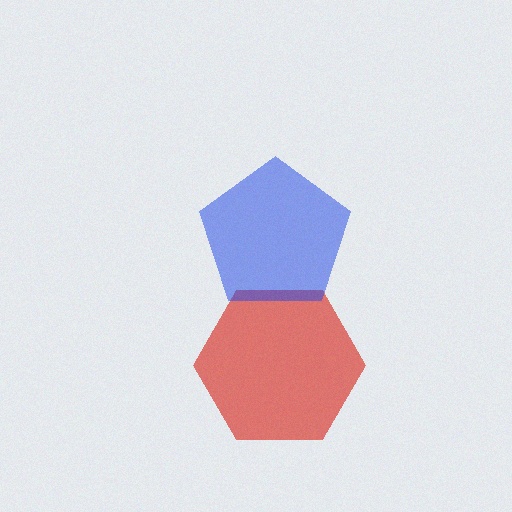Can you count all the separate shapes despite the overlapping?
Yes, there are 2 separate shapes.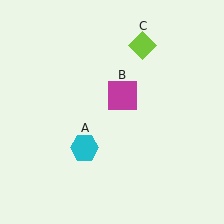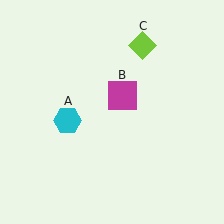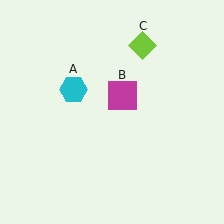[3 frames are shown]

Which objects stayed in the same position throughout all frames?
Magenta square (object B) and lime diamond (object C) remained stationary.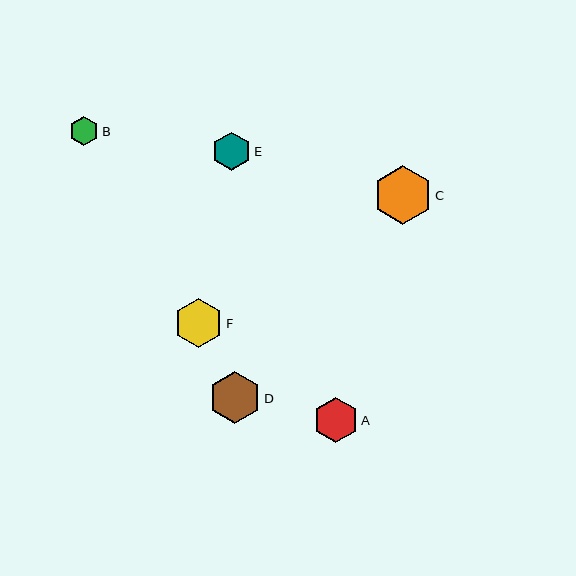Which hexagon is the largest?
Hexagon C is the largest with a size of approximately 59 pixels.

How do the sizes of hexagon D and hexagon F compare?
Hexagon D and hexagon F are approximately the same size.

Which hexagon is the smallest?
Hexagon B is the smallest with a size of approximately 29 pixels.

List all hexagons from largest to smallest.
From largest to smallest: C, D, F, A, E, B.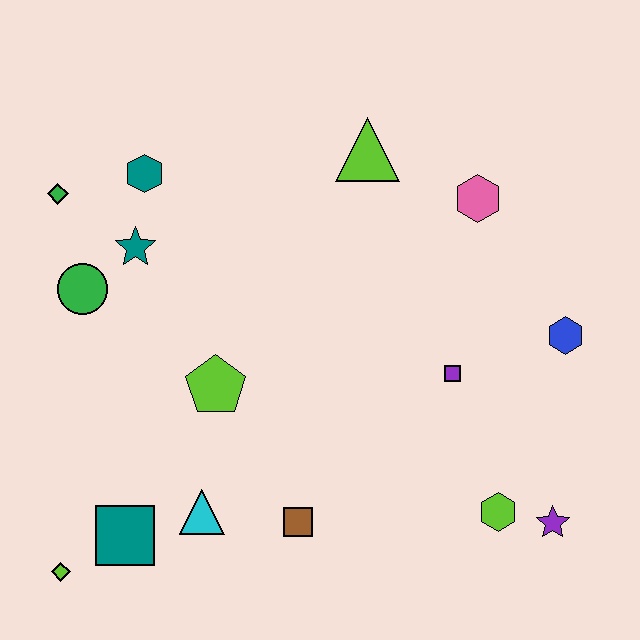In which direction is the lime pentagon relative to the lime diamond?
The lime pentagon is above the lime diamond.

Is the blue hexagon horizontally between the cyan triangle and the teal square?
No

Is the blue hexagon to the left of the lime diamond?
No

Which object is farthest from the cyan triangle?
The pink hexagon is farthest from the cyan triangle.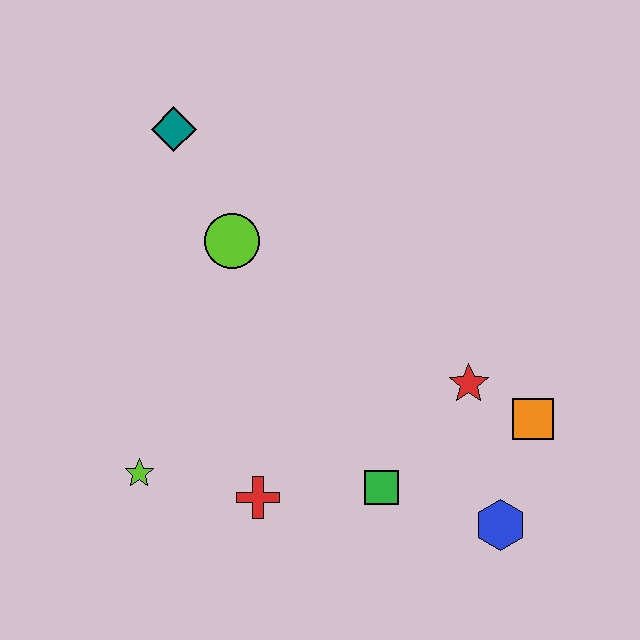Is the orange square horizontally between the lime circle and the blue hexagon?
No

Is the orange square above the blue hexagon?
Yes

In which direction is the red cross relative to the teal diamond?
The red cross is below the teal diamond.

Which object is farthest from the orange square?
The teal diamond is farthest from the orange square.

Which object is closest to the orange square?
The red star is closest to the orange square.